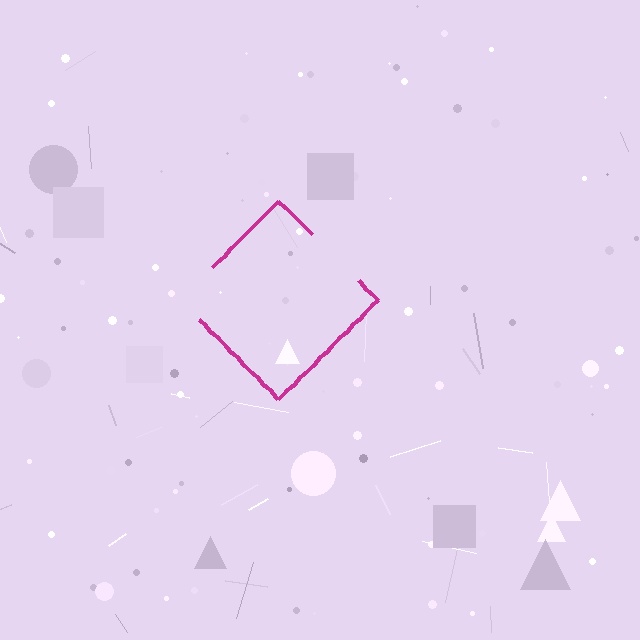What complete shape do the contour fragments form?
The contour fragments form a diamond.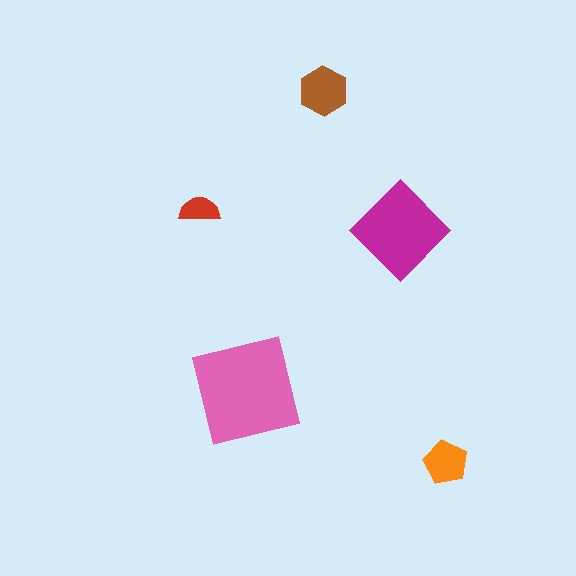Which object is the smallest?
The red semicircle.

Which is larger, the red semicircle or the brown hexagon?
The brown hexagon.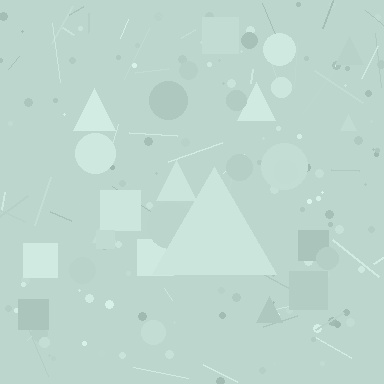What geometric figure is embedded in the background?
A triangle is embedded in the background.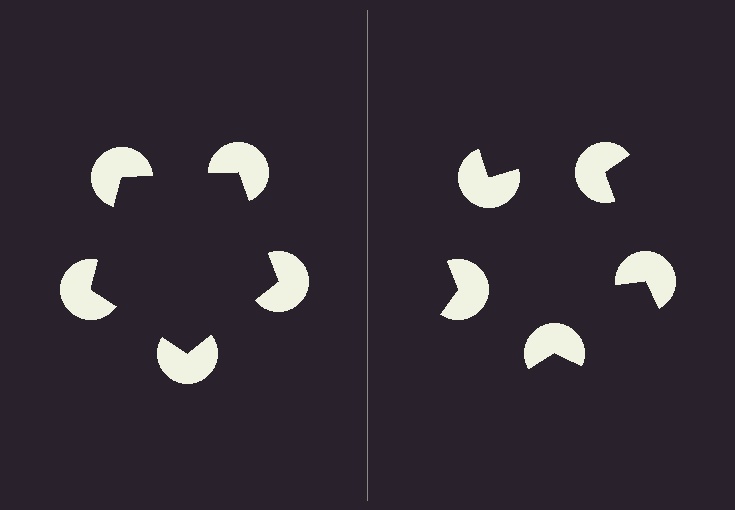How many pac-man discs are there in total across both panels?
10 — 5 on each side.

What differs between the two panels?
The pac-man discs are positioned identically on both sides; only the wedge orientations differ. On the left they align to a pentagon; on the right they are misaligned.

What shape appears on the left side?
An illusory pentagon.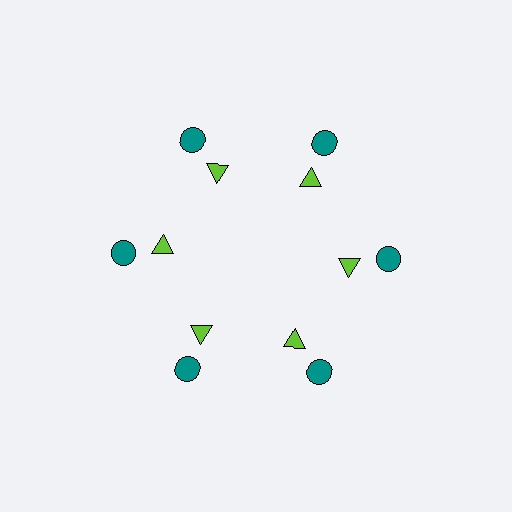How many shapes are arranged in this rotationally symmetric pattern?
There are 12 shapes, arranged in 6 groups of 2.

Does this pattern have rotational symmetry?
Yes, this pattern has 6-fold rotational symmetry. It looks the same after rotating 60 degrees around the center.